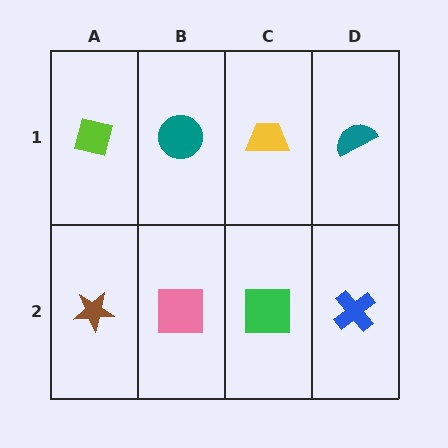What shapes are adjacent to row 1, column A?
A brown star (row 2, column A), a teal circle (row 1, column B).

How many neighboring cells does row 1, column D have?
2.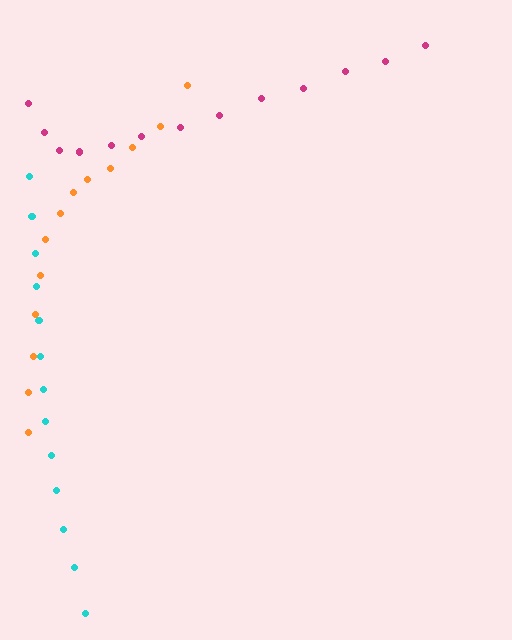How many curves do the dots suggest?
There are 3 distinct paths.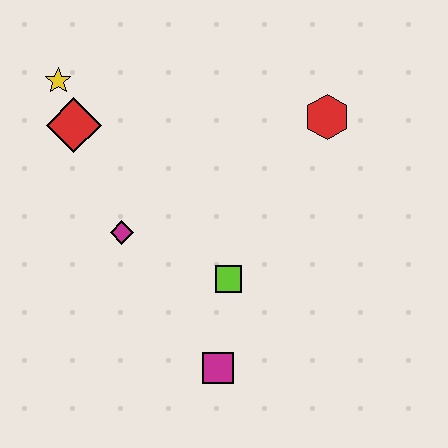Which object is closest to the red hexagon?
The lime square is closest to the red hexagon.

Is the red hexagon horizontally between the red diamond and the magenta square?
No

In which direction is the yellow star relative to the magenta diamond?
The yellow star is above the magenta diamond.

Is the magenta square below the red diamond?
Yes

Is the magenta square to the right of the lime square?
No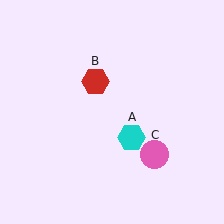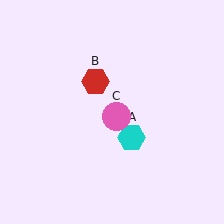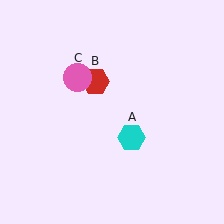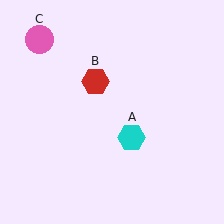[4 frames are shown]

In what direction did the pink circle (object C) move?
The pink circle (object C) moved up and to the left.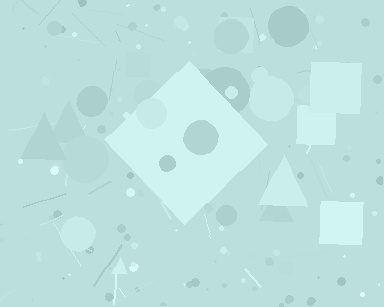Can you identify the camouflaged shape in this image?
The camouflaged shape is a diamond.